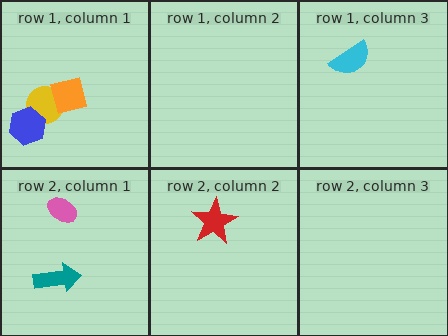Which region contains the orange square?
The row 1, column 1 region.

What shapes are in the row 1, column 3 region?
The cyan semicircle.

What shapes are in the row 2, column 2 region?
The red star.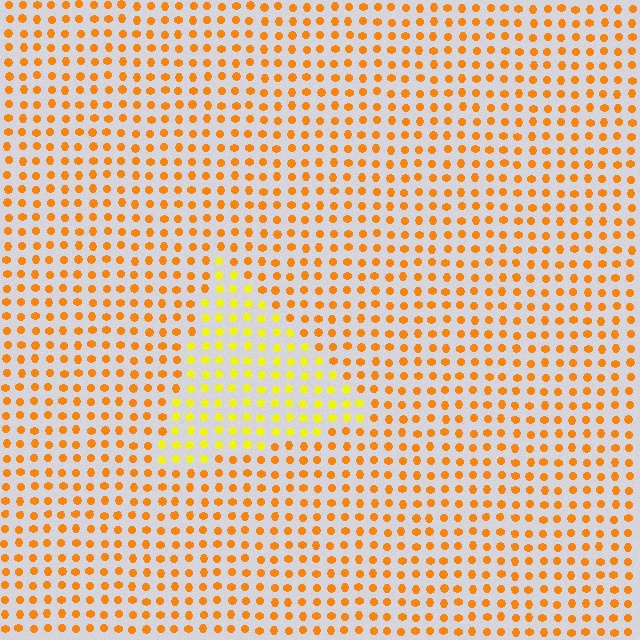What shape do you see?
I see a triangle.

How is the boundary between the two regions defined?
The boundary is defined purely by a slight shift in hue (about 31 degrees). Spacing, size, and orientation are identical on both sides.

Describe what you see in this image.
The image is filled with small orange elements in a uniform arrangement. A triangle-shaped region is visible where the elements are tinted to a slightly different hue, forming a subtle color boundary.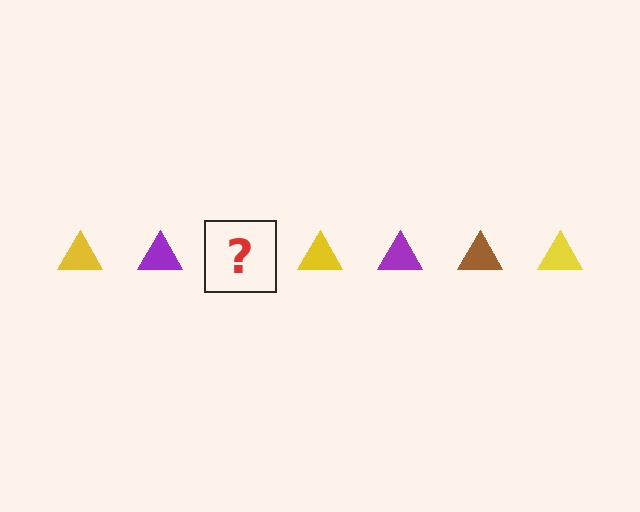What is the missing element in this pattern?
The missing element is a brown triangle.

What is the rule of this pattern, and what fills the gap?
The rule is that the pattern cycles through yellow, purple, brown triangles. The gap should be filled with a brown triangle.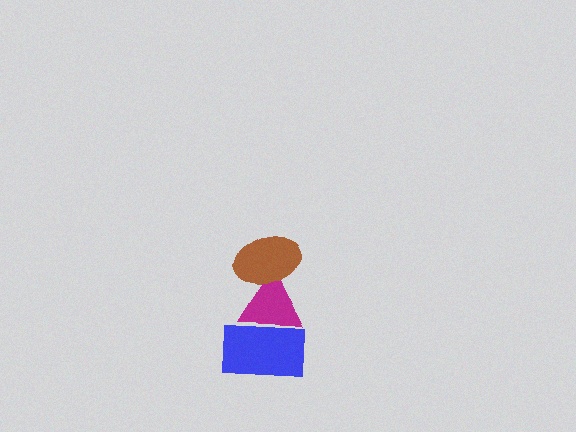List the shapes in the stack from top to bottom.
From top to bottom: the brown ellipse, the magenta triangle, the blue rectangle.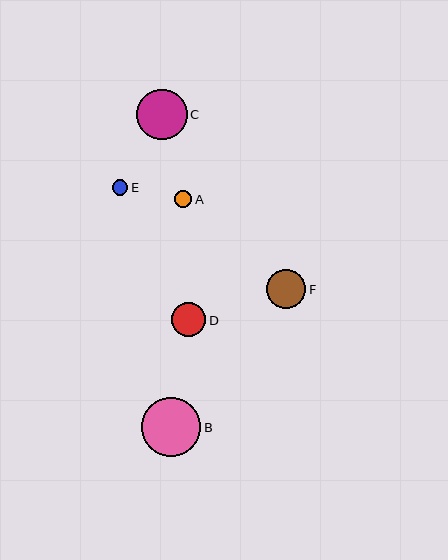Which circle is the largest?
Circle B is the largest with a size of approximately 59 pixels.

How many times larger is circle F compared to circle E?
Circle F is approximately 2.5 times the size of circle E.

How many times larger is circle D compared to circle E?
Circle D is approximately 2.2 times the size of circle E.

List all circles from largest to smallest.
From largest to smallest: B, C, F, D, A, E.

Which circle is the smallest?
Circle E is the smallest with a size of approximately 15 pixels.